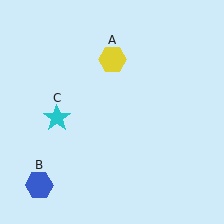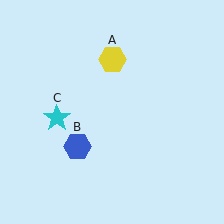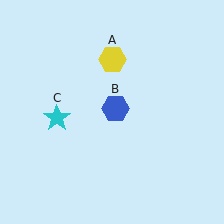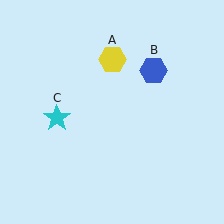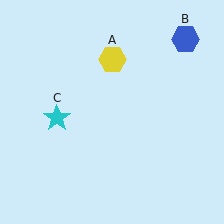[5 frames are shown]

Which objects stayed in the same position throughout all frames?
Yellow hexagon (object A) and cyan star (object C) remained stationary.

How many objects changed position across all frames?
1 object changed position: blue hexagon (object B).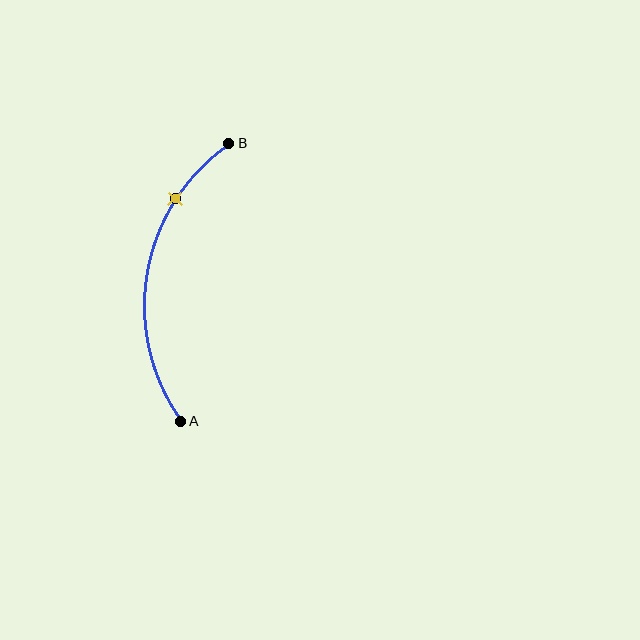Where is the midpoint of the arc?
The arc midpoint is the point on the curve farthest from the straight line joining A and B. It sits to the left of that line.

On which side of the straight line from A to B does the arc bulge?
The arc bulges to the left of the straight line connecting A and B.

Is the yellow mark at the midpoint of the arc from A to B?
No. The yellow mark lies on the arc but is closer to endpoint B. The arc midpoint would be at the point on the curve equidistant along the arc from both A and B.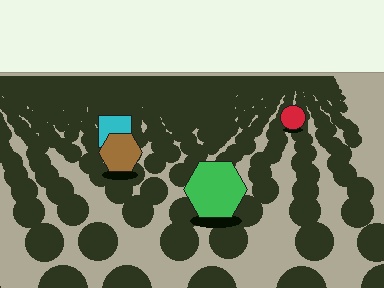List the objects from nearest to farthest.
From nearest to farthest: the green hexagon, the brown hexagon, the cyan square, the red circle.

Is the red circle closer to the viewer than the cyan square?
No. The cyan square is closer — you can tell from the texture gradient: the ground texture is coarser near it.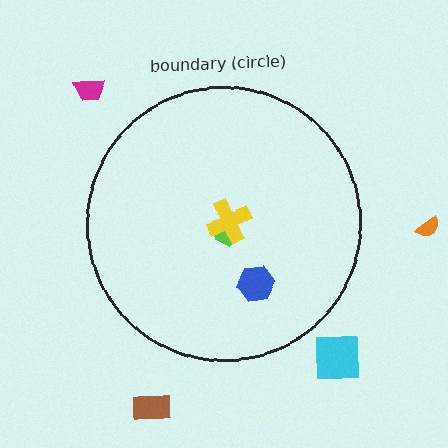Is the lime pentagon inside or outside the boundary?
Inside.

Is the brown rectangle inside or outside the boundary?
Outside.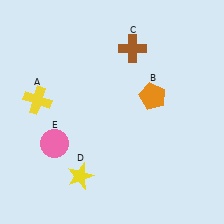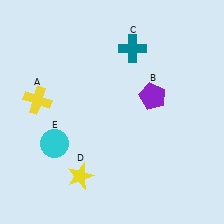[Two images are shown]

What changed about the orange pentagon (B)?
In Image 1, B is orange. In Image 2, it changed to purple.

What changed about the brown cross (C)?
In Image 1, C is brown. In Image 2, it changed to teal.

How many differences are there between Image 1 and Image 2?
There are 3 differences between the two images.